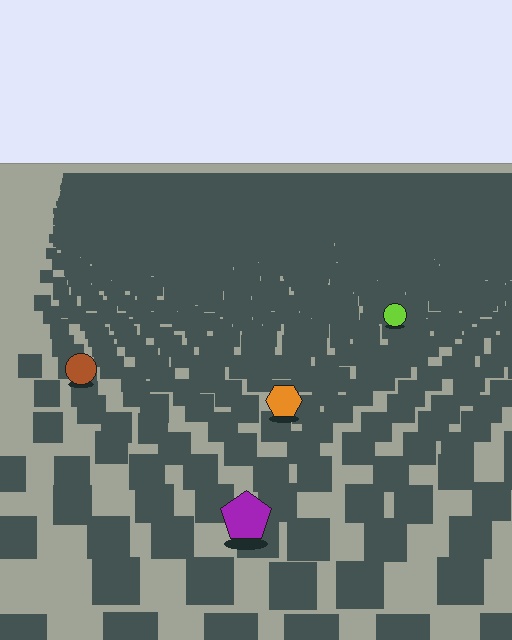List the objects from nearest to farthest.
From nearest to farthest: the purple pentagon, the orange hexagon, the brown circle, the lime circle.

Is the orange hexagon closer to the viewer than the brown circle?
Yes. The orange hexagon is closer — you can tell from the texture gradient: the ground texture is coarser near it.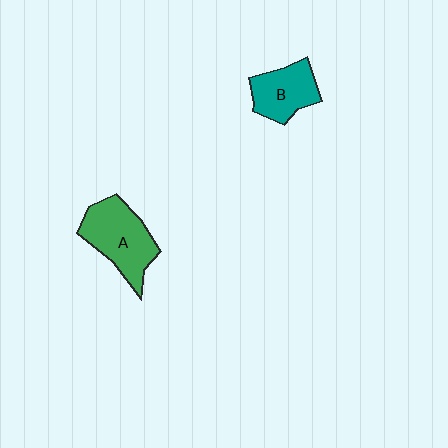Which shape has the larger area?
Shape A (green).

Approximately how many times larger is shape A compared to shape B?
Approximately 1.4 times.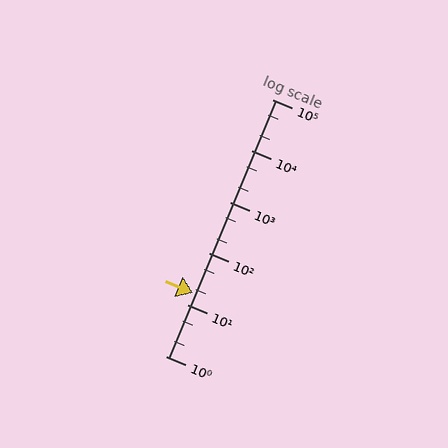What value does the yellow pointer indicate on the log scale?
The pointer indicates approximately 17.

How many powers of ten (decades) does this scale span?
The scale spans 5 decades, from 1 to 100000.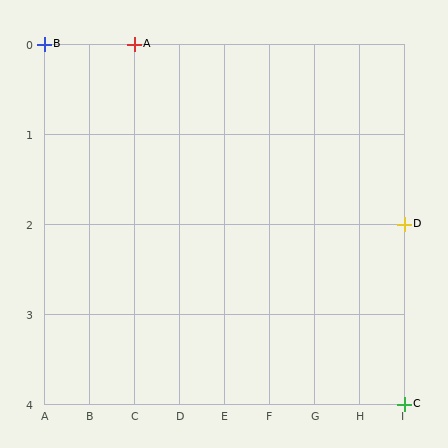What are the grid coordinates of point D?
Point D is at grid coordinates (I, 2).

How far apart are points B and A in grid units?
Points B and A are 2 columns apart.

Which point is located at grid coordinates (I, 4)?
Point C is at (I, 4).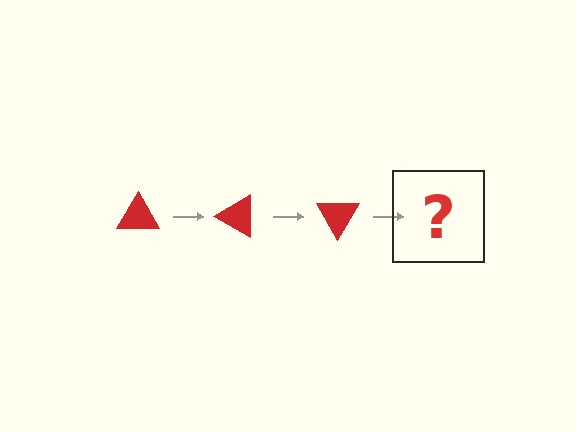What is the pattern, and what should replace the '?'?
The pattern is that the triangle rotates 30 degrees each step. The '?' should be a red triangle rotated 90 degrees.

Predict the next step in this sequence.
The next step is a red triangle rotated 90 degrees.